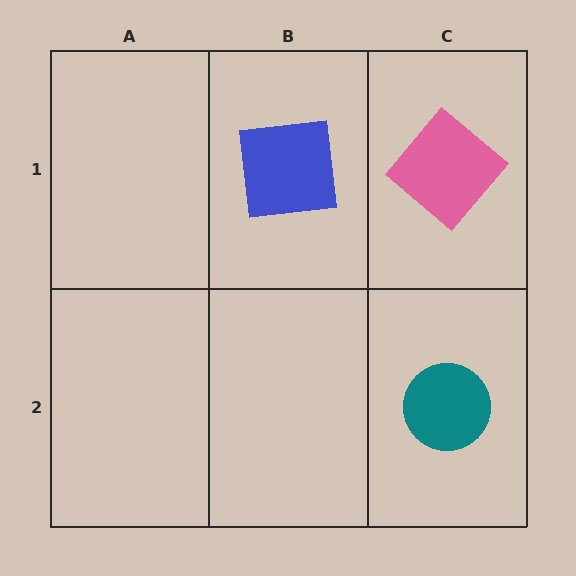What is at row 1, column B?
A blue square.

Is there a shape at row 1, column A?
No, that cell is empty.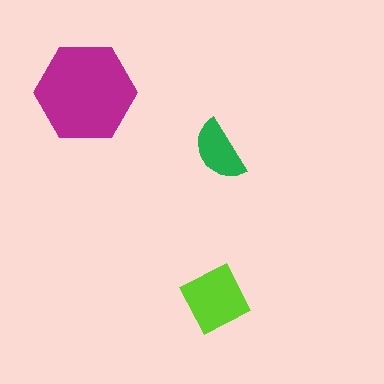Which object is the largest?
The magenta hexagon.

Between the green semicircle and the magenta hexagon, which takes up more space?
The magenta hexagon.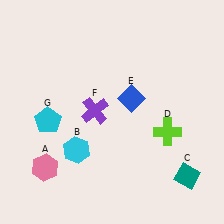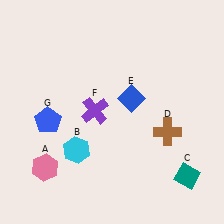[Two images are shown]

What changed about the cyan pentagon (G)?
In Image 1, G is cyan. In Image 2, it changed to blue.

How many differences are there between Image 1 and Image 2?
There are 2 differences between the two images.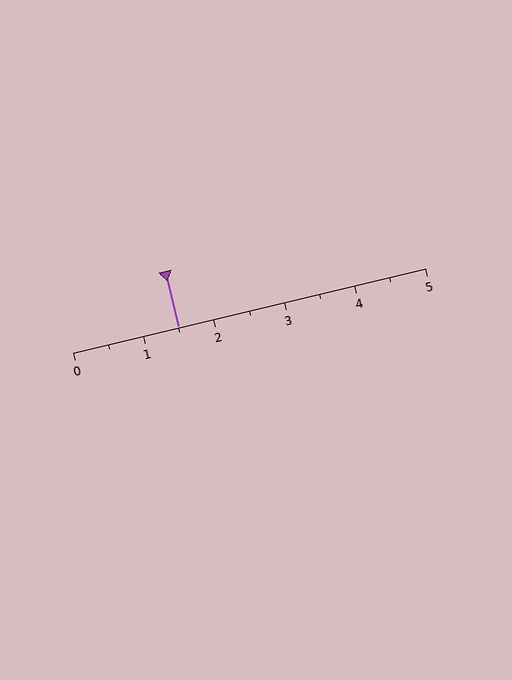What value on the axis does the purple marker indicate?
The marker indicates approximately 1.5.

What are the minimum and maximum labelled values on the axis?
The axis runs from 0 to 5.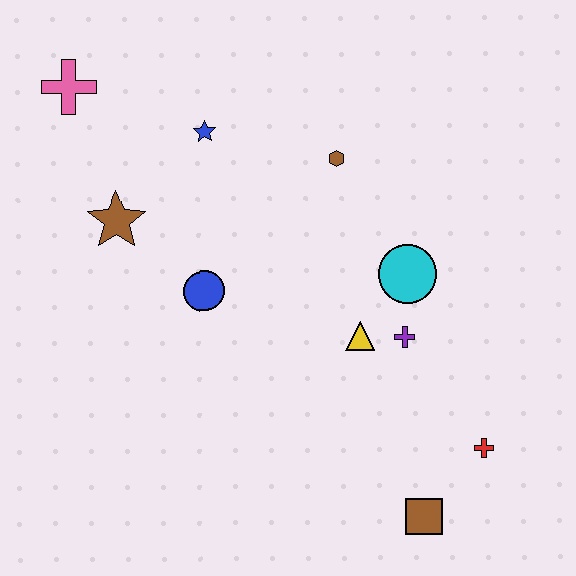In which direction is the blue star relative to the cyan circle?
The blue star is to the left of the cyan circle.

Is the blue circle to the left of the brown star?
No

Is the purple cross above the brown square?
Yes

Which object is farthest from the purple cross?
The pink cross is farthest from the purple cross.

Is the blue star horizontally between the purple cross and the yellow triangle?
No